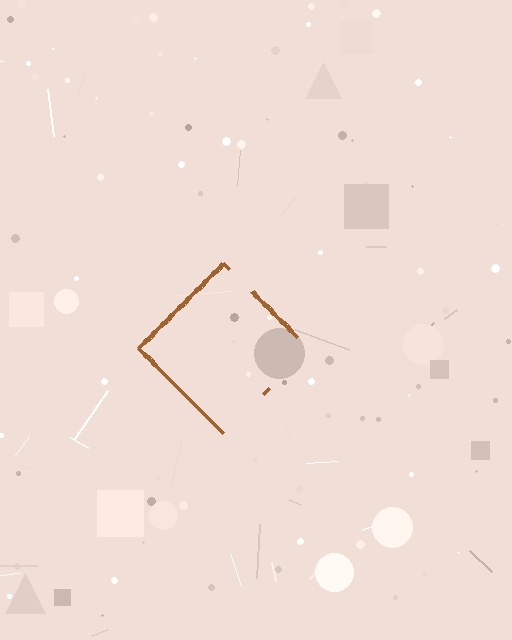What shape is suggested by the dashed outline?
The dashed outline suggests a diamond.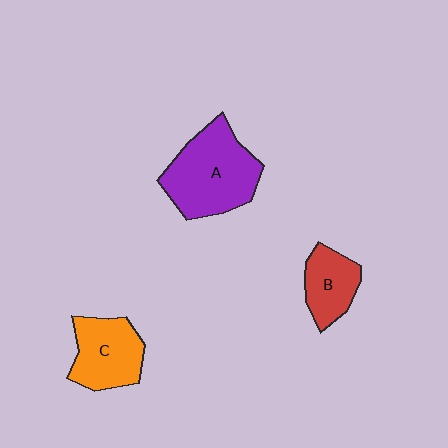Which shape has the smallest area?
Shape B (red).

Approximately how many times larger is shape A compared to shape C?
Approximately 1.5 times.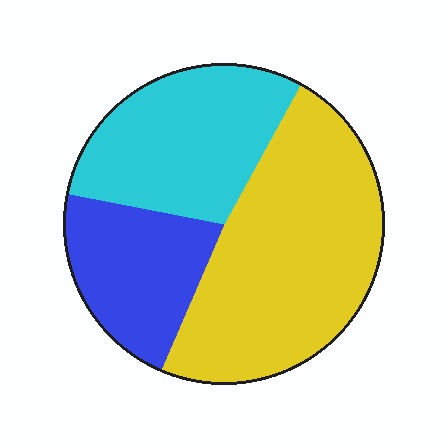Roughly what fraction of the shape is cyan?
Cyan takes up between a quarter and a half of the shape.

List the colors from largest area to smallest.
From largest to smallest: yellow, cyan, blue.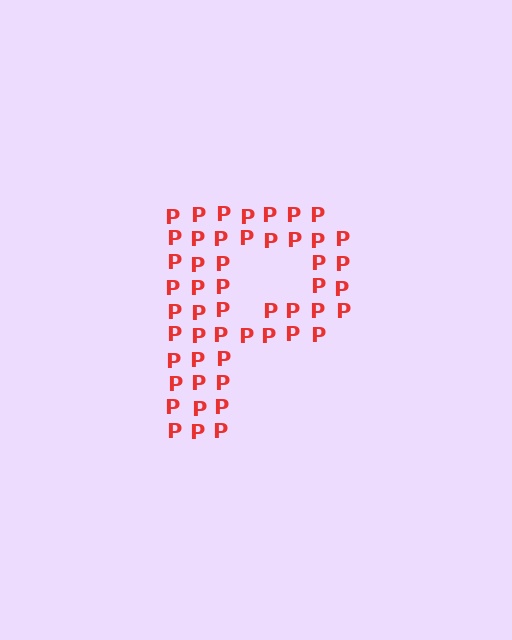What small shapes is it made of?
It is made of small letter P's.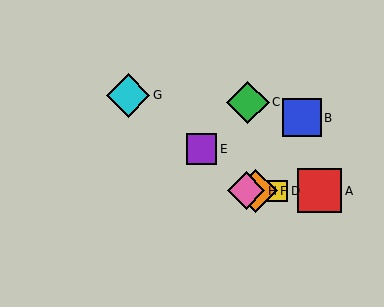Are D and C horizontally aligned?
No, D is at y≈191 and C is at y≈102.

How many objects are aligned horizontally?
4 objects (A, D, F, H) are aligned horizontally.